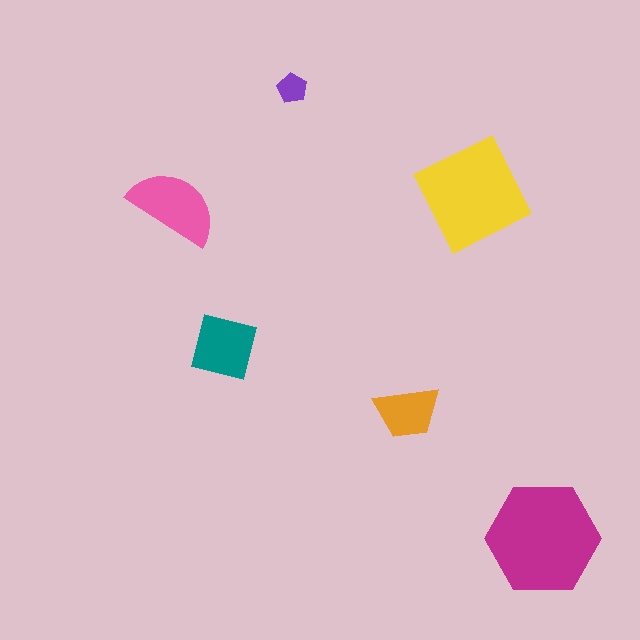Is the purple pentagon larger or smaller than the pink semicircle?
Smaller.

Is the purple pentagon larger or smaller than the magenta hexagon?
Smaller.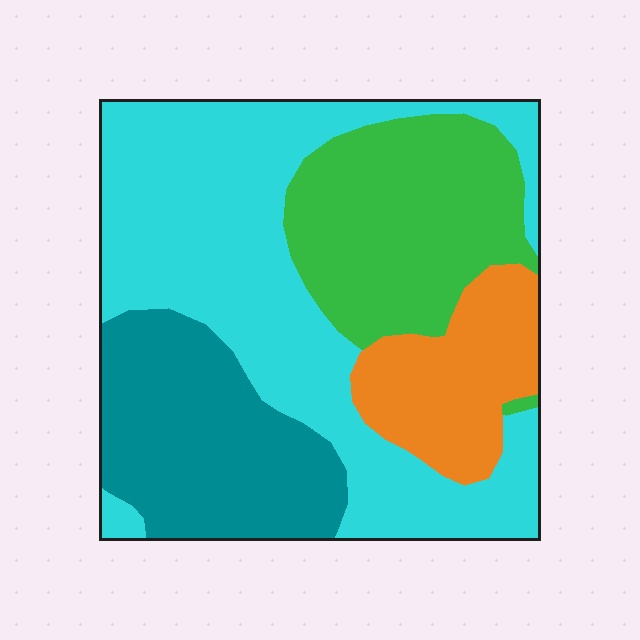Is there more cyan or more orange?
Cyan.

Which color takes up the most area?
Cyan, at roughly 45%.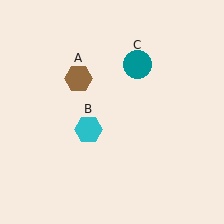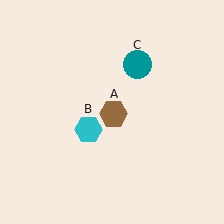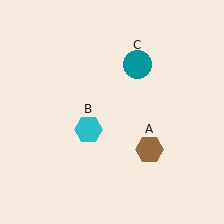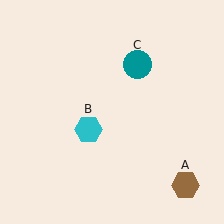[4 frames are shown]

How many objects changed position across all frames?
1 object changed position: brown hexagon (object A).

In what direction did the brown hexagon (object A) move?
The brown hexagon (object A) moved down and to the right.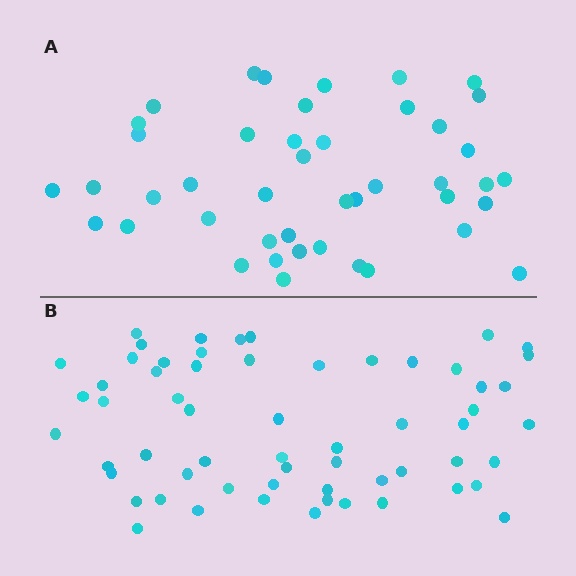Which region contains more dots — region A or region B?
Region B (the bottom region) has more dots.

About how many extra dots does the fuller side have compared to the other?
Region B has approximately 15 more dots than region A.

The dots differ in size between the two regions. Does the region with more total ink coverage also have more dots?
No. Region A has more total ink coverage because its dots are larger, but region B actually contains more individual dots. Total area can be misleading — the number of items is what matters here.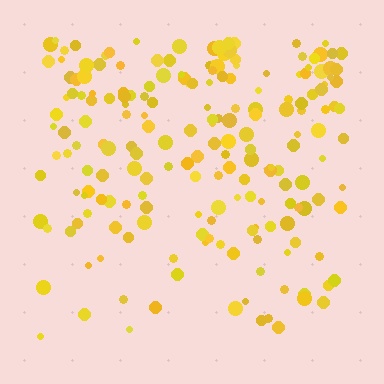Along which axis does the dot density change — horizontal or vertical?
Vertical.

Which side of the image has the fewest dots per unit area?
The bottom.